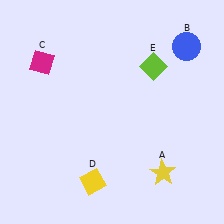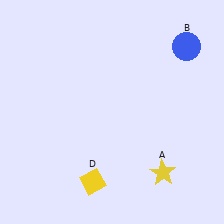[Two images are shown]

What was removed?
The lime diamond (E), the magenta diamond (C) were removed in Image 2.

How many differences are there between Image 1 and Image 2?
There are 2 differences between the two images.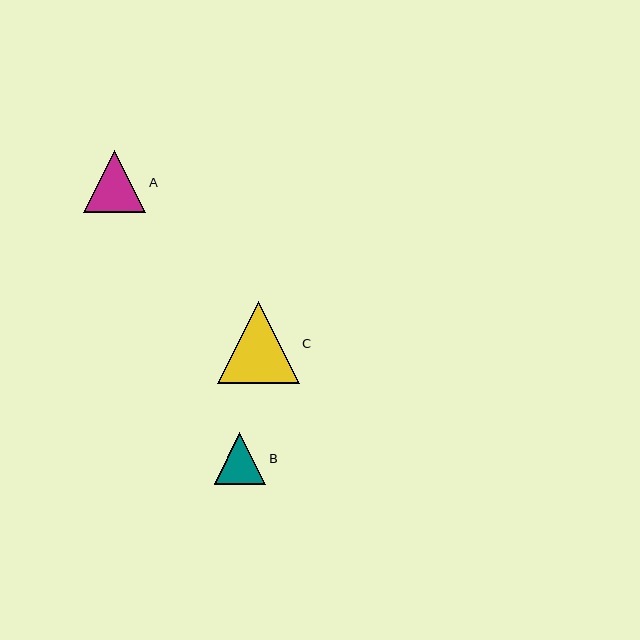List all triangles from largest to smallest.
From largest to smallest: C, A, B.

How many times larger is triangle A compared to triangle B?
Triangle A is approximately 1.2 times the size of triangle B.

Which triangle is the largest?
Triangle C is the largest with a size of approximately 82 pixels.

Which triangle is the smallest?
Triangle B is the smallest with a size of approximately 51 pixels.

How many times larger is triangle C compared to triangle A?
Triangle C is approximately 1.3 times the size of triangle A.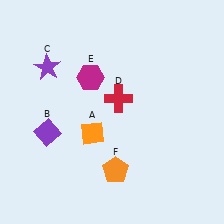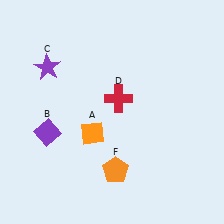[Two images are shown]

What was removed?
The magenta hexagon (E) was removed in Image 2.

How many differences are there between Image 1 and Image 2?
There is 1 difference between the two images.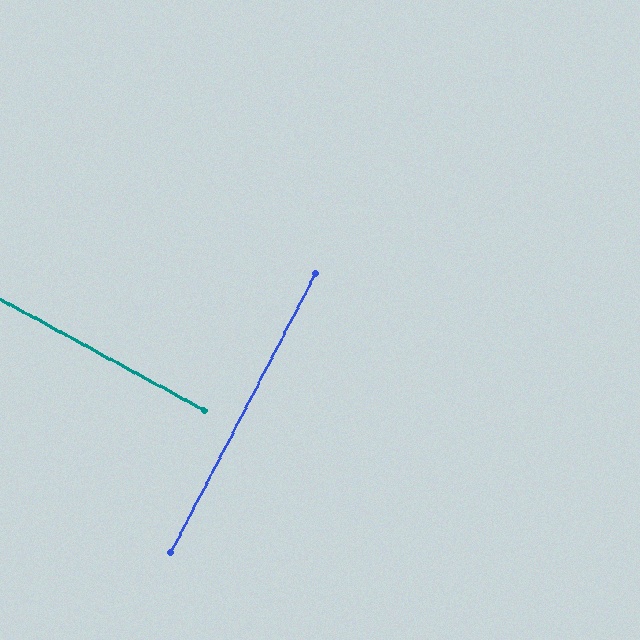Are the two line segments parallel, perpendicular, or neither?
Perpendicular — they meet at approximately 89°.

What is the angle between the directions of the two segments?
Approximately 89 degrees.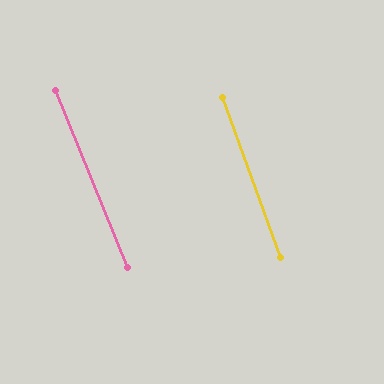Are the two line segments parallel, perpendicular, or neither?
Parallel — their directions differ by only 1.9°.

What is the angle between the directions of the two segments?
Approximately 2 degrees.